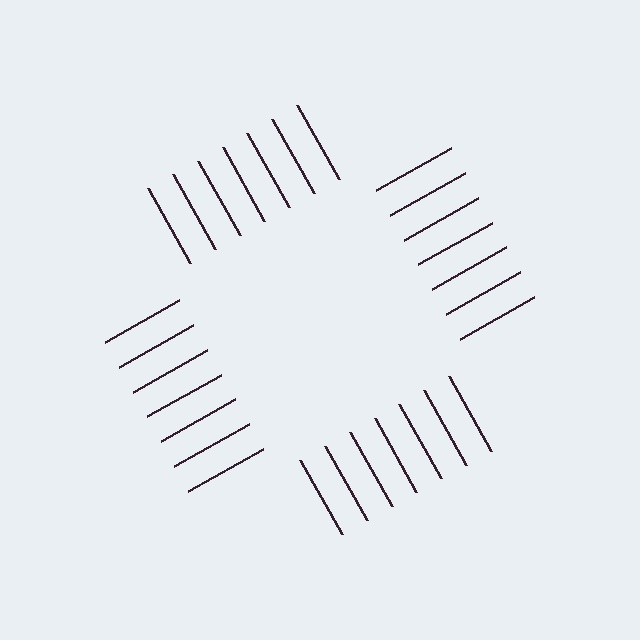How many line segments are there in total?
28 — 7 along each of the 4 edges.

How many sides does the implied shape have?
4 sides — the line-ends trace a square.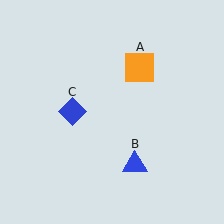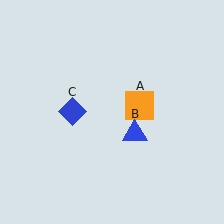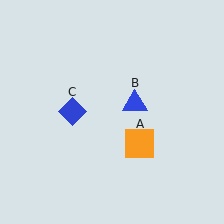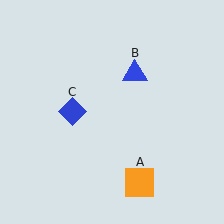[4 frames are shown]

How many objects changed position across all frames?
2 objects changed position: orange square (object A), blue triangle (object B).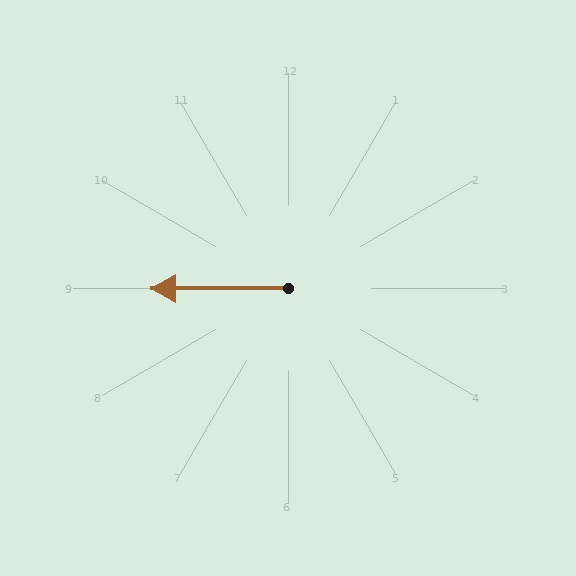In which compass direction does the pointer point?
West.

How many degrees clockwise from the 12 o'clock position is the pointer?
Approximately 270 degrees.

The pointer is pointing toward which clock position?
Roughly 9 o'clock.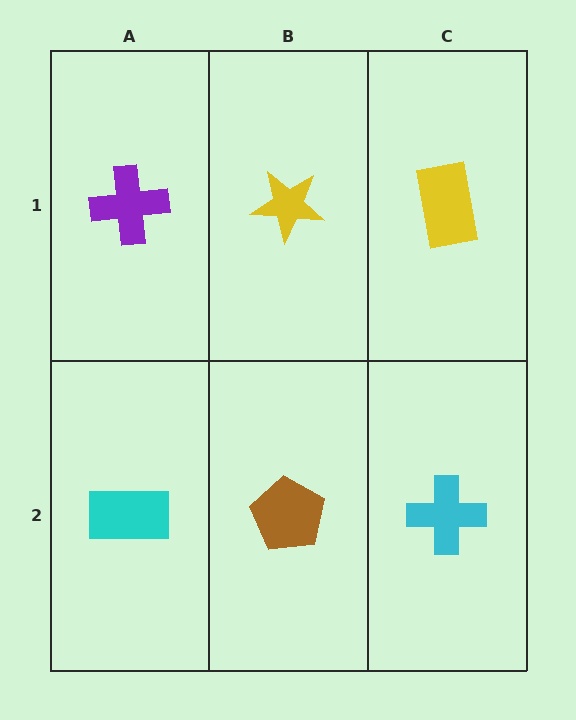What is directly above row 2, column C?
A yellow rectangle.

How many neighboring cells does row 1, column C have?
2.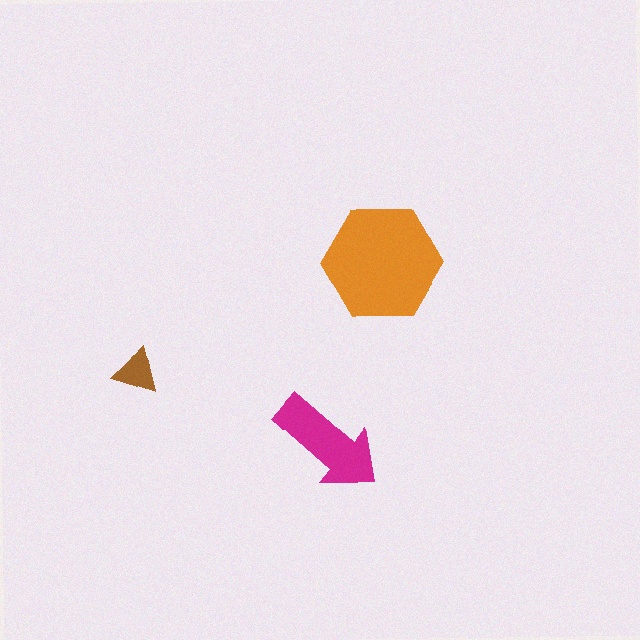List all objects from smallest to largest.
The brown triangle, the magenta arrow, the orange hexagon.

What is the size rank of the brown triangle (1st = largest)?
3rd.